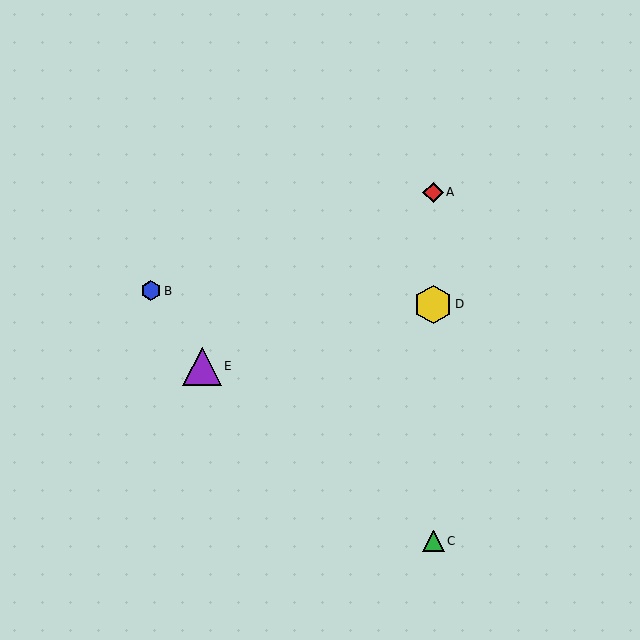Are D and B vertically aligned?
No, D is at x≈433 and B is at x≈151.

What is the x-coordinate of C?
Object C is at x≈433.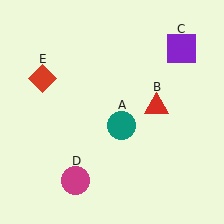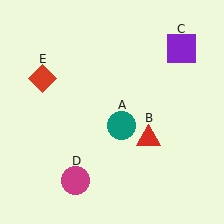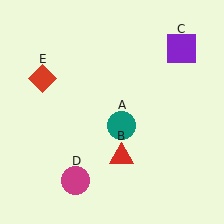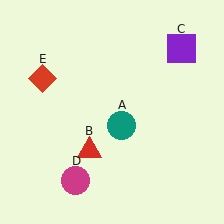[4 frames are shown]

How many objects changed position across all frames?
1 object changed position: red triangle (object B).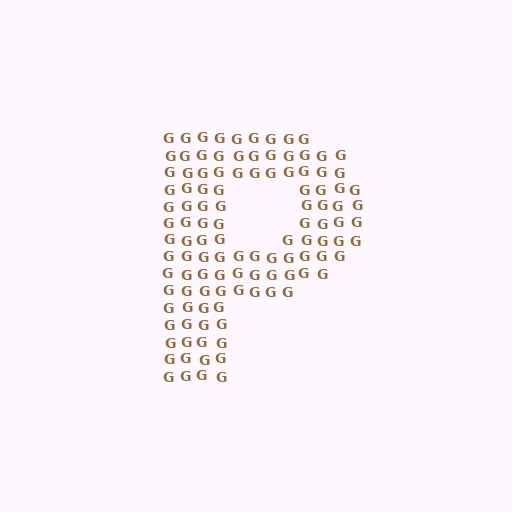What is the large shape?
The large shape is the letter P.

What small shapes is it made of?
It is made of small letter G's.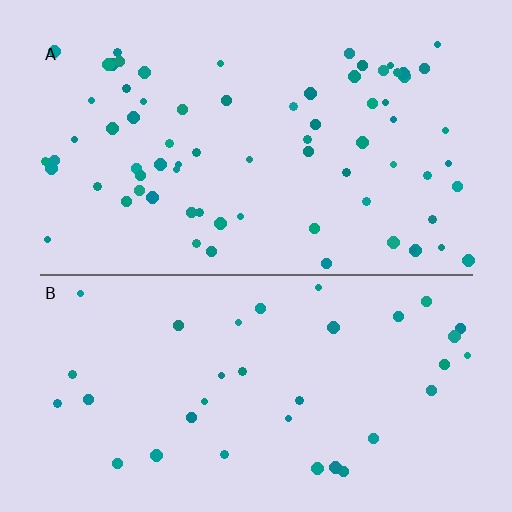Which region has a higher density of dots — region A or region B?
A (the top).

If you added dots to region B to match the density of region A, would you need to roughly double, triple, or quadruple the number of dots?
Approximately double.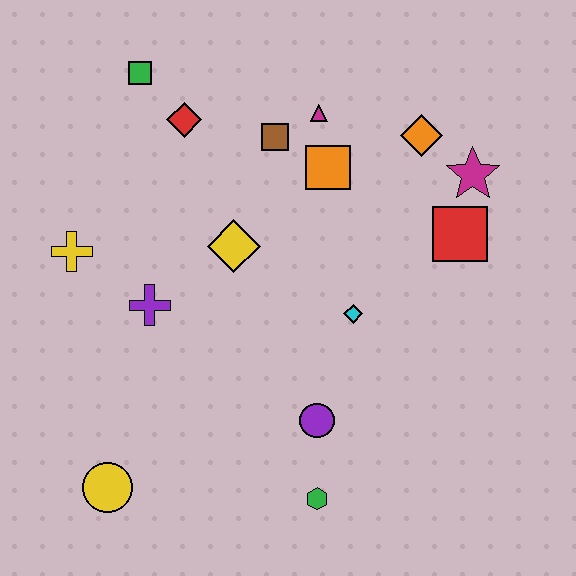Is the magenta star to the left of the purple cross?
No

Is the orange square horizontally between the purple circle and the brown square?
No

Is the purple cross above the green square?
No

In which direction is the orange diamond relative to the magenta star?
The orange diamond is to the left of the magenta star.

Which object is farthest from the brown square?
The yellow circle is farthest from the brown square.